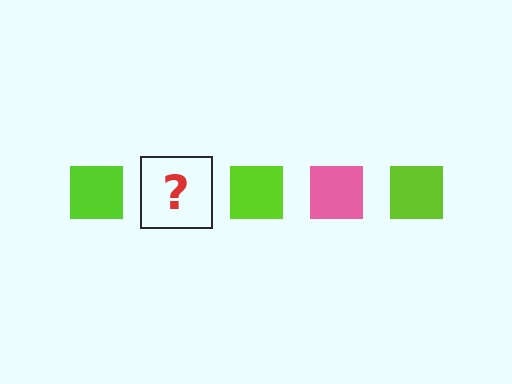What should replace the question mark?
The question mark should be replaced with a pink square.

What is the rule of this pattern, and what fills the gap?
The rule is that the pattern cycles through lime, pink squares. The gap should be filled with a pink square.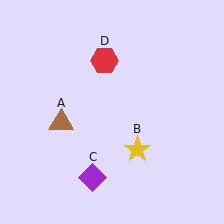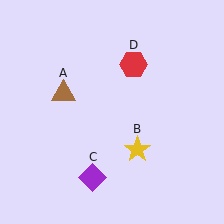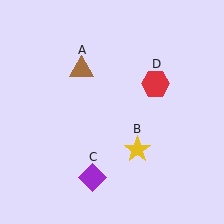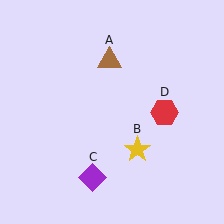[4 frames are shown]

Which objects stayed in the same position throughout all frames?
Yellow star (object B) and purple diamond (object C) remained stationary.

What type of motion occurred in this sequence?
The brown triangle (object A), red hexagon (object D) rotated clockwise around the center of the scene.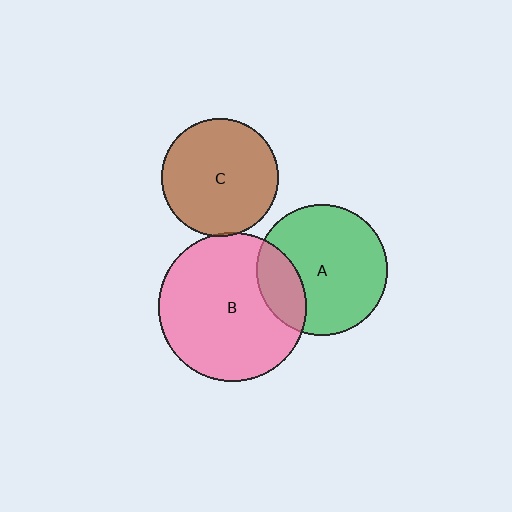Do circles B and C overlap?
Yes.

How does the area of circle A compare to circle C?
Approximately 1.2 times.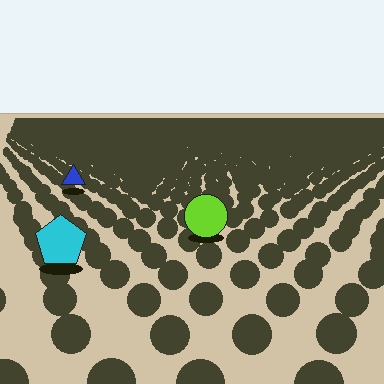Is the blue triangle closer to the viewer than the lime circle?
No. The lime circle is closer — you can tell from the texture gradient: the ground texture is coarser near it.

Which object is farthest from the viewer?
The blue triangle is farthest from the viewer. It appears smaller and the ground texture around it is denser.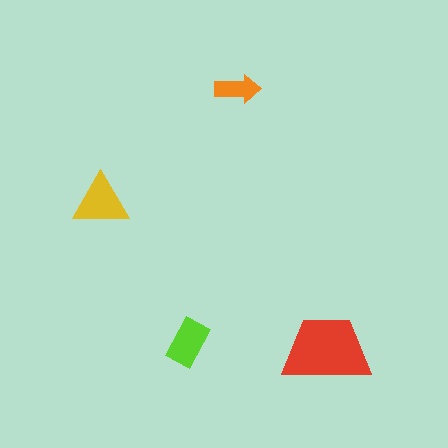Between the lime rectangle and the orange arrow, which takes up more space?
The lime rectangle.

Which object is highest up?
The orange arrow is topmost.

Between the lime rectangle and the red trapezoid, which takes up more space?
The red trapezoid.